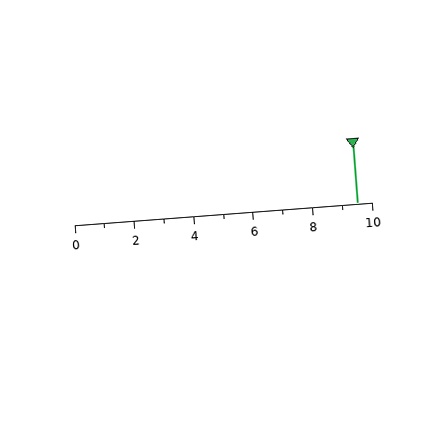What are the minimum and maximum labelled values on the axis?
The axis runs from 0 to 10.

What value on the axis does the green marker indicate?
The marker indicates approximately 9.5.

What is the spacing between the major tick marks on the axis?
The major ticks are spaced 2 apart.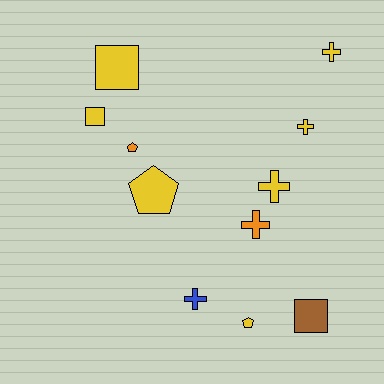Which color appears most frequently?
Yellow, with 7 objects.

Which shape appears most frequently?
Cross, with 5 objects.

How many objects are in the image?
There are 11 objects.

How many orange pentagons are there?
There is 1 orange pentagon.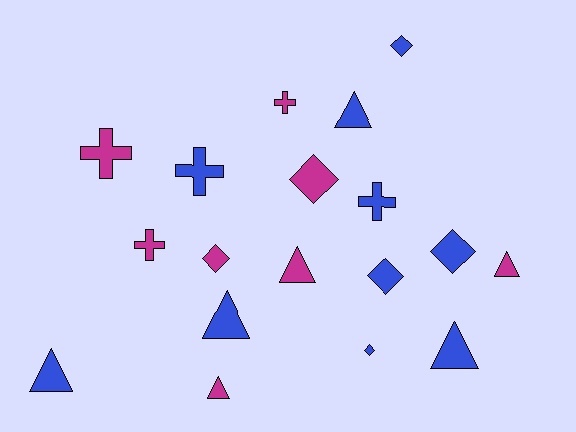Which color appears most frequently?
Blue, with 10 objects.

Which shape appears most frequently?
Triangle, with 7 objects.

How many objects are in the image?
There are 18 objects.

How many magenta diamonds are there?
There are 2 magenta diamonds.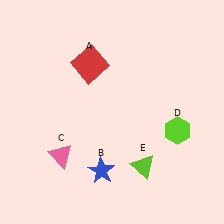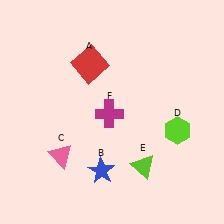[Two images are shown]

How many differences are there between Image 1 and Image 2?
There is 1 difference between the two images.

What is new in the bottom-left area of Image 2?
A magenta cross (F) was added in the bottom-left area of Image 2.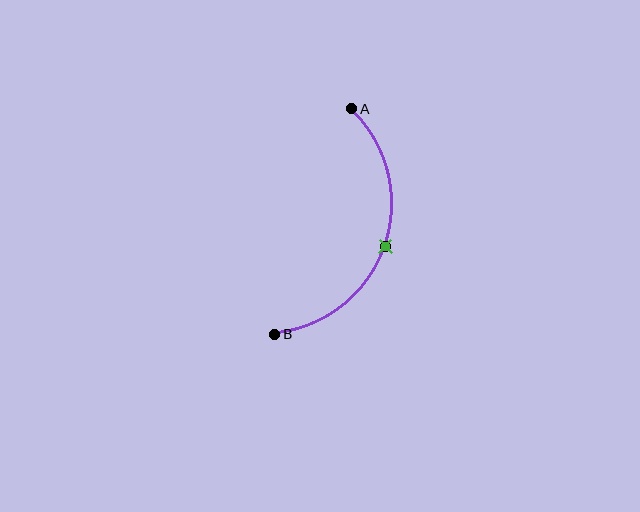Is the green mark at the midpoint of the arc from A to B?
Yes. The green mark lies on the arc at equal arc-length from both A and B — it is the arc midpoint.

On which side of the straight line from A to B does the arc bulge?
The arc bulges to the right of the straight line connecting A and B.